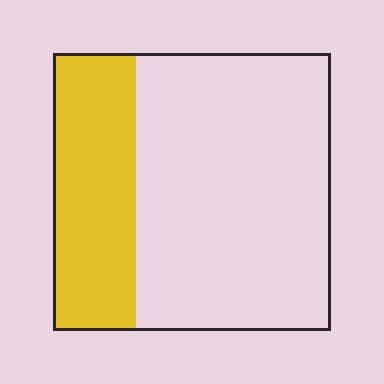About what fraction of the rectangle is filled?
About one third (1/3).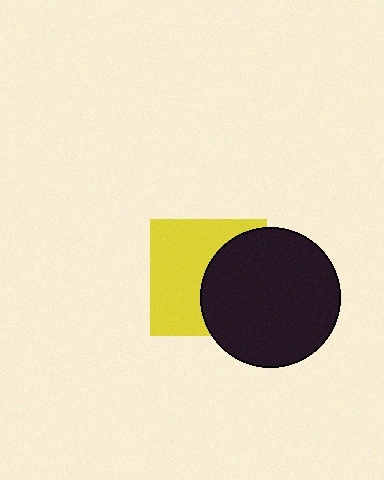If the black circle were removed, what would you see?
You would see the complete yellow square.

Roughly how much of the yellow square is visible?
About half of it is visible (roughly 55%).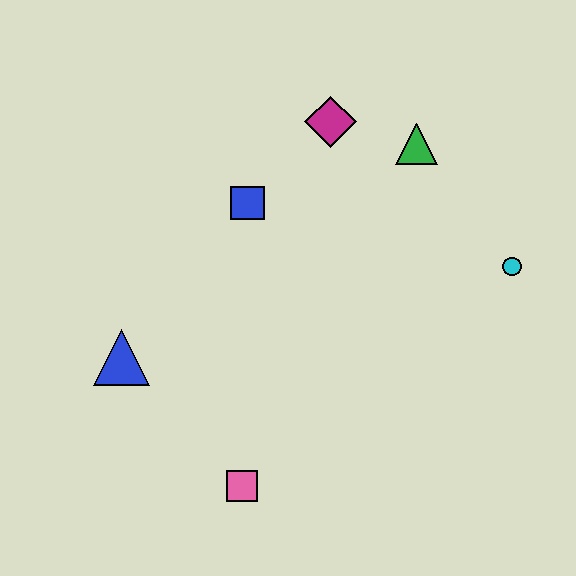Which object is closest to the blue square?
The magenta diamond is closest to the blue square.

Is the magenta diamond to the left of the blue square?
No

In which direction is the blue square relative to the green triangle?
The blue square is to the left of the green triangle.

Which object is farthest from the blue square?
The pink square is farthest from the blue square.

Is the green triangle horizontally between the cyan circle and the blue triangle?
Yes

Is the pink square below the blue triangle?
Yes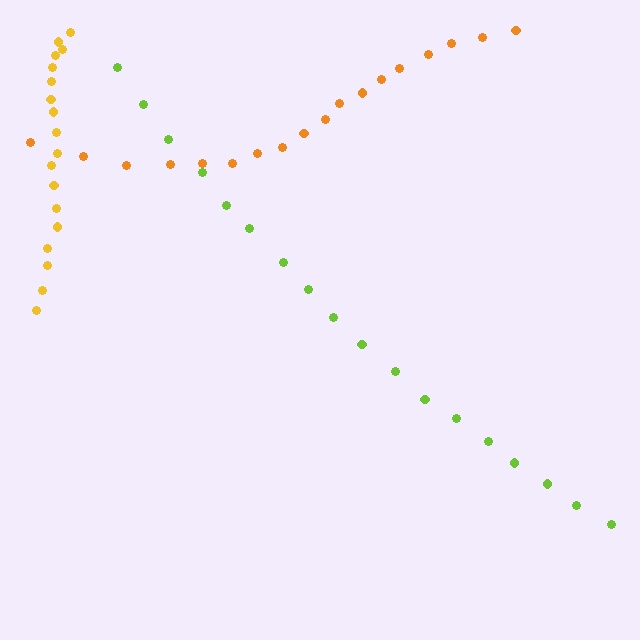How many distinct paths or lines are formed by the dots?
There are 3 distinct paths.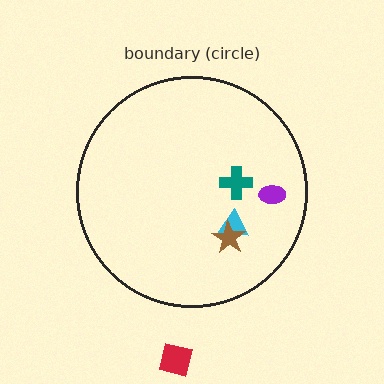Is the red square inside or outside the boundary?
Outside.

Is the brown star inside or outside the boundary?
Inside.